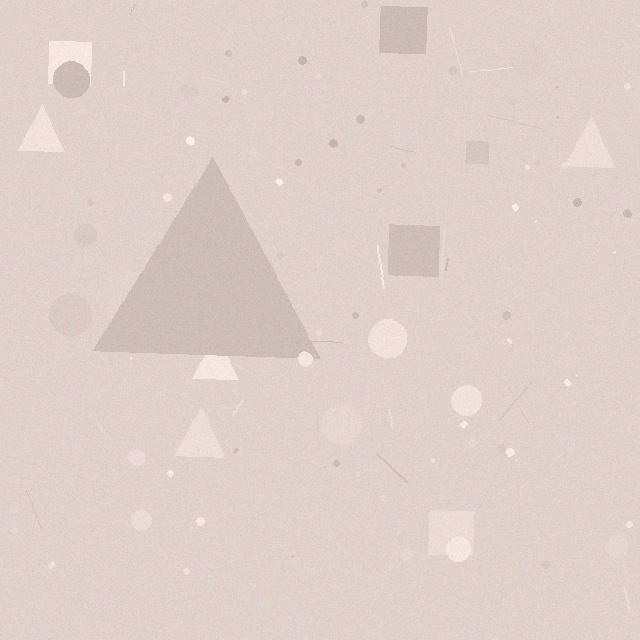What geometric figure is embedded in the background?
A triangle is embedded in the background.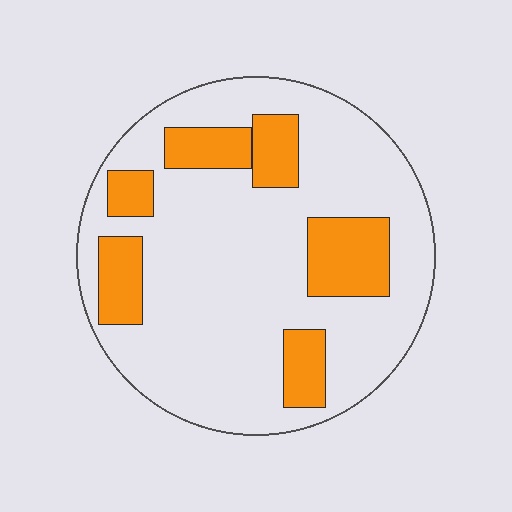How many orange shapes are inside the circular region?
6.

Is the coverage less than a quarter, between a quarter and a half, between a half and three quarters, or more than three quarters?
Less than a quarter.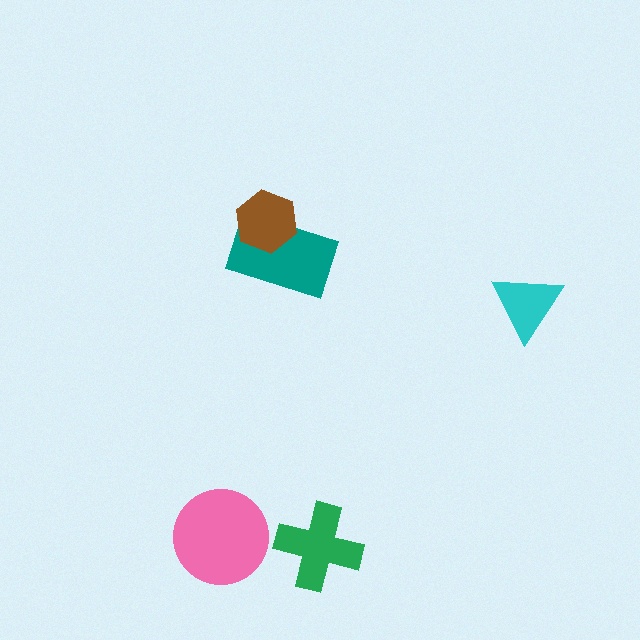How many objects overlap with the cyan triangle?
0 objects overlap with the cyan triangle.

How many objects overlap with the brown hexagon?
1 object overlaps with the brown hexagon.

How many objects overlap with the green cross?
0 objects overlap with the green cross.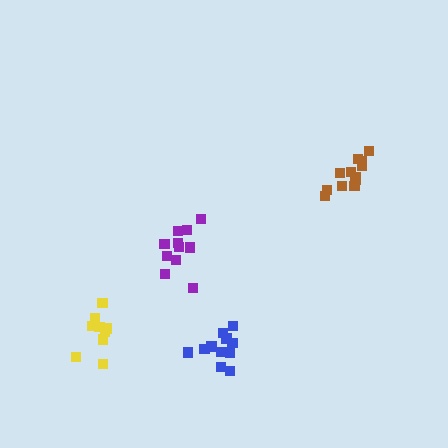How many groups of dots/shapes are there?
There are 4 groups.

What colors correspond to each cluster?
The clusters are colored: purple, yellow, brown, blue.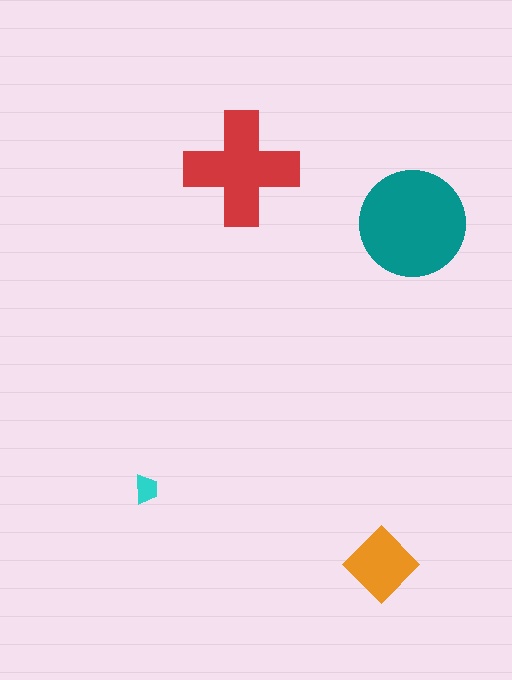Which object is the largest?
The teal circle.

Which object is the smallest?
The cyan trapezoid.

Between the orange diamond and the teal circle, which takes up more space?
The teal circle.